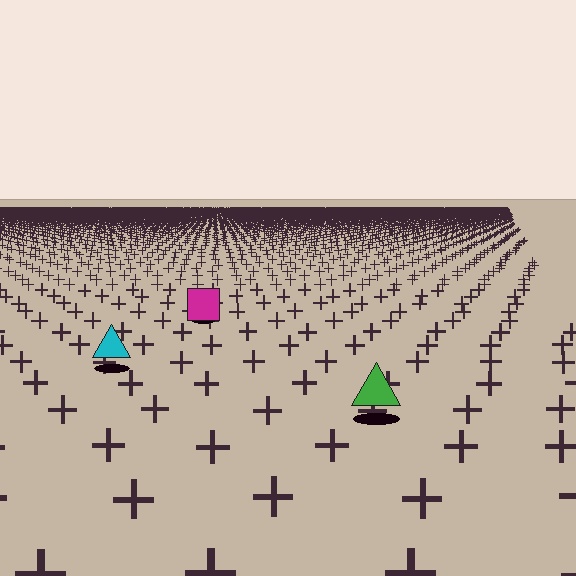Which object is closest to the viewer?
The green triangle is closest. The texture marks near it are larger and more spread out.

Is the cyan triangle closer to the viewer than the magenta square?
Yes. The cyan triangle is closer — you can tell from the texture gradient: the ground texture is coarser near it.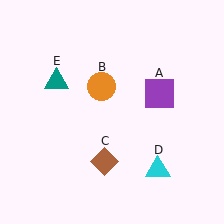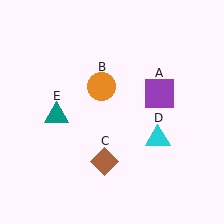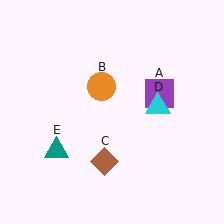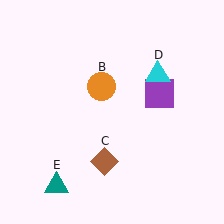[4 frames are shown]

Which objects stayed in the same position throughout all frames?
Purple square (object A) and orange circle (object B) and brown diamond (object C) remained stationary.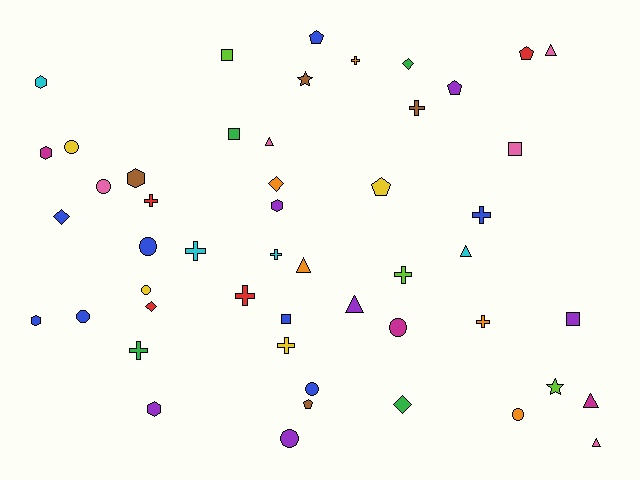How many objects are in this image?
There are 50 objects.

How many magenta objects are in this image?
There are 3 magenta objects.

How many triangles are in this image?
There are 7 triangles.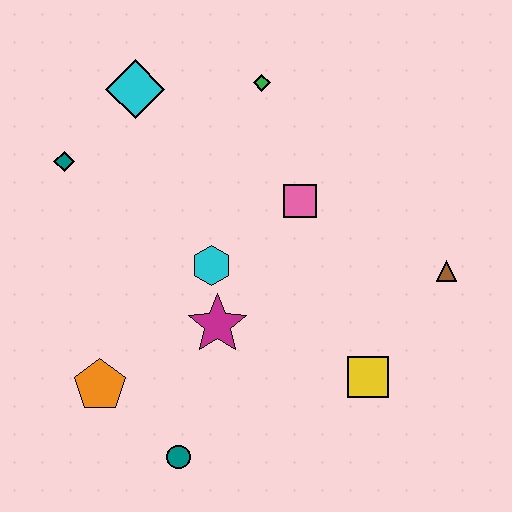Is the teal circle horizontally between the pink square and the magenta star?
No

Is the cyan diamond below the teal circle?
No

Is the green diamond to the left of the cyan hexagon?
No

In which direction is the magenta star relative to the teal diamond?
The magenta star is below the teal diamond.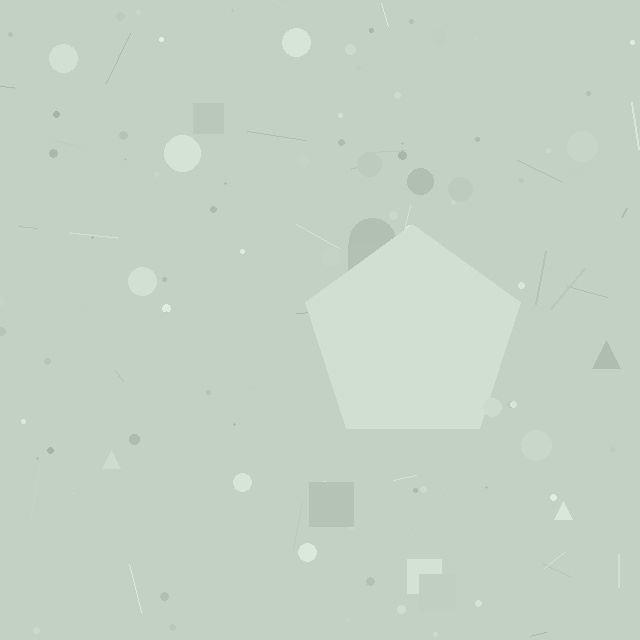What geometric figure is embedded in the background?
A pentagon is embedded in the background.